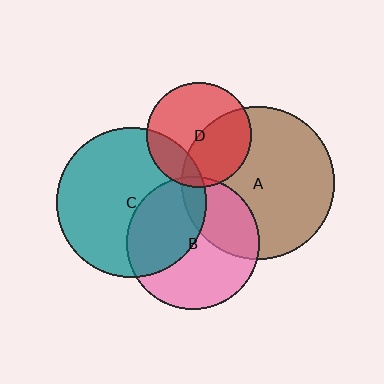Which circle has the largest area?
Circle A (brown).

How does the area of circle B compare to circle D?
Approximately 1.6 times.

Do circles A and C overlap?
Yes.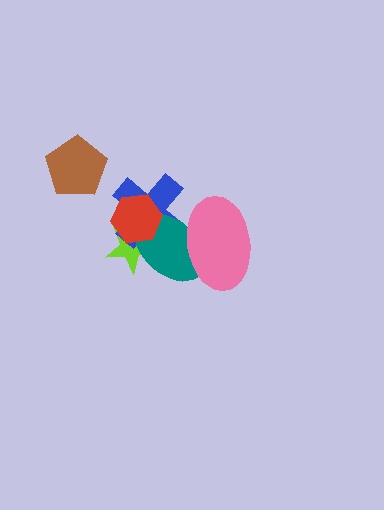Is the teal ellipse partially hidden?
Yes, it is partially covered by another shape.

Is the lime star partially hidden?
Yes, it is partially covered by another shape.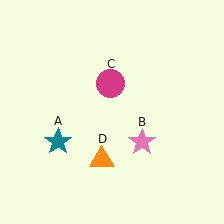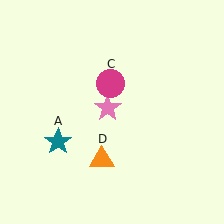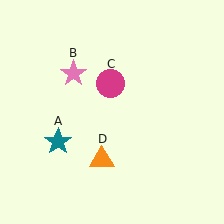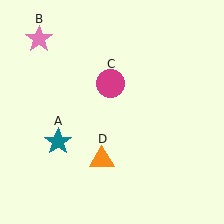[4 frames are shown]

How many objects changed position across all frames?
1 object changed position: pink star (object B).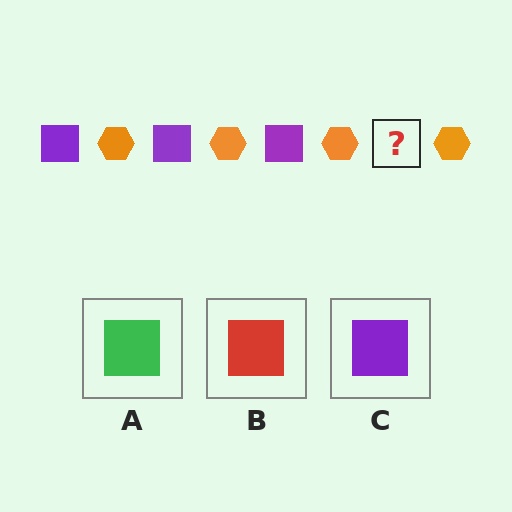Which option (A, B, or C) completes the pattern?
C.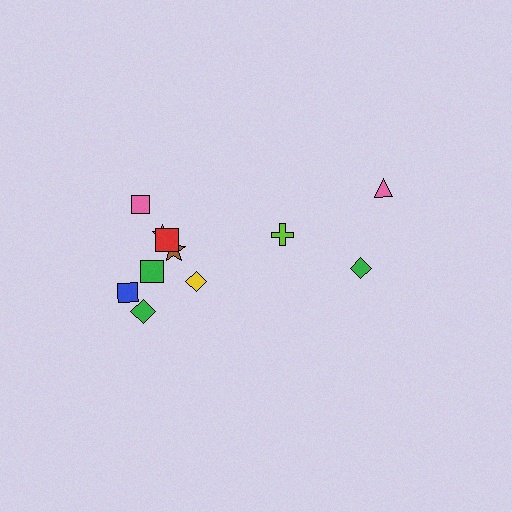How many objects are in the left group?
There are 8 objects.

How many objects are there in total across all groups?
There are 11 objects.